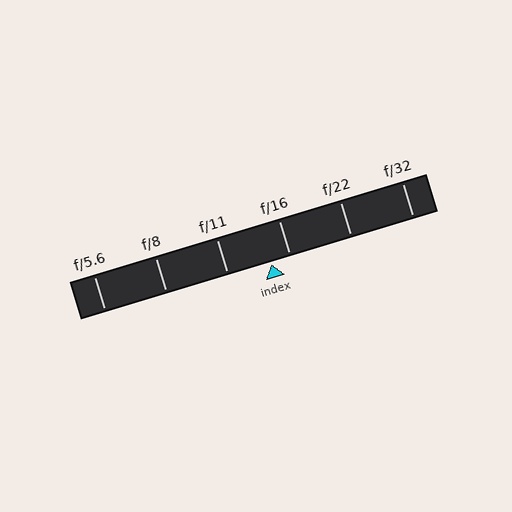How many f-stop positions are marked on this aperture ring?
There are 6 f-stop positions marked.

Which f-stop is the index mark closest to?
The index mark is closest to f/16.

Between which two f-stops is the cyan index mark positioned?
The index mark is between f/11 and f/16.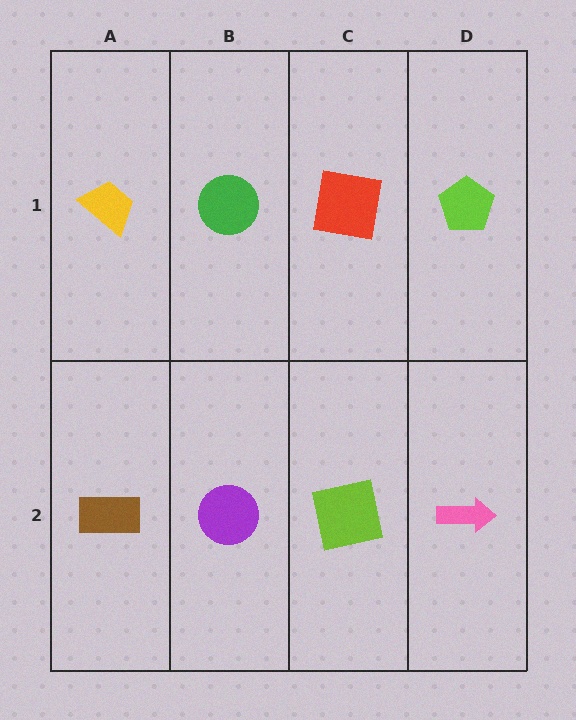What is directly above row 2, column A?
A yellow trapezoid.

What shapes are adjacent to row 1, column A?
A brown rectangle (row 2, column A), a green circle (row 1, column B).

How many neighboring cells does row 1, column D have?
2.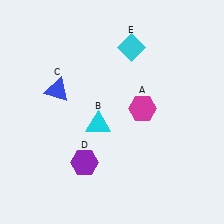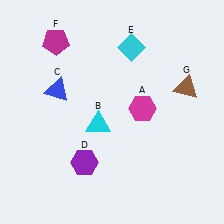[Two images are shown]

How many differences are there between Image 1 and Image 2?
There are 2 differences between the two images.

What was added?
A magenta pentagon (F), a brown triangle (G) were added in Image 2.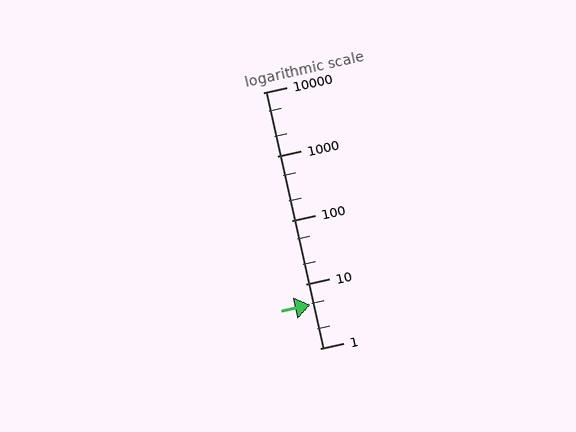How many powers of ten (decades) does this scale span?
The scale spans 4 decades, from 1 to 10000.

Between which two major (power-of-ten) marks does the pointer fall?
The pointer is between 1 and 10.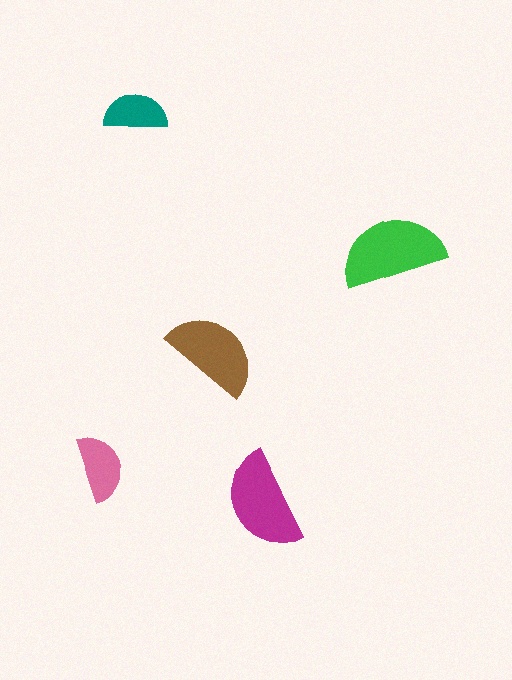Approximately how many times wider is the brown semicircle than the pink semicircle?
About 1.5 times wider.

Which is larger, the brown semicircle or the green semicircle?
The green one.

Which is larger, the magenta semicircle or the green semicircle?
The green one.